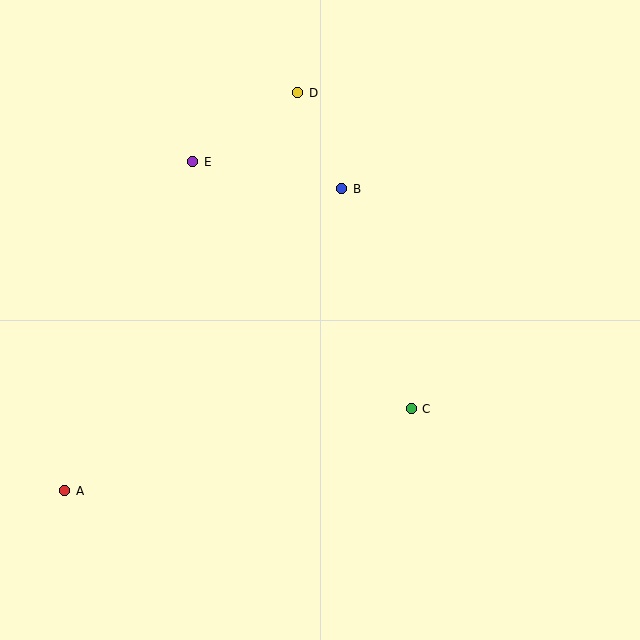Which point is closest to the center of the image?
Point C at (411, 409) is closest to the center.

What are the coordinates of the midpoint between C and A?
The midpoint between C and A is at (238, 450).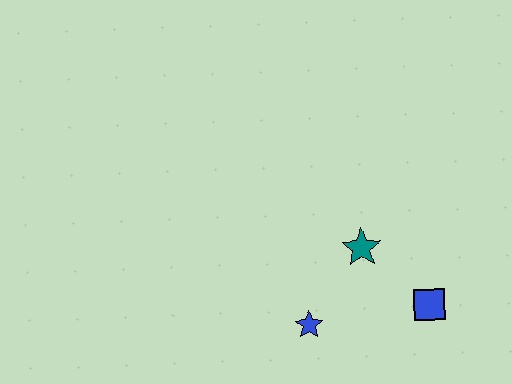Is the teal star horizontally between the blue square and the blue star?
Yes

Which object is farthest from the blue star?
The blue square is farthest from the blue star.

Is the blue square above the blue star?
Yes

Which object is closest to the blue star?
The teal star is closest to the blue star.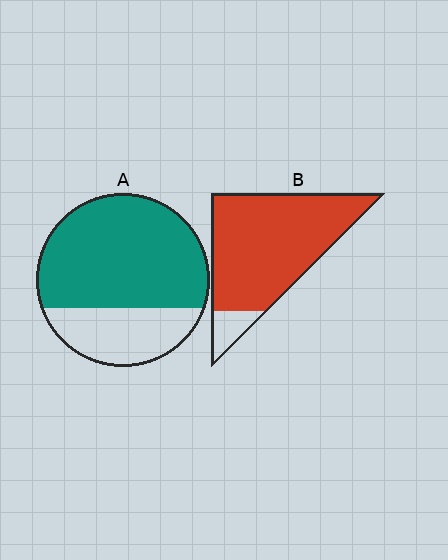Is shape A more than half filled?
Yes.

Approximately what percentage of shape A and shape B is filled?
A is approximately 70% and B is approximately 90%.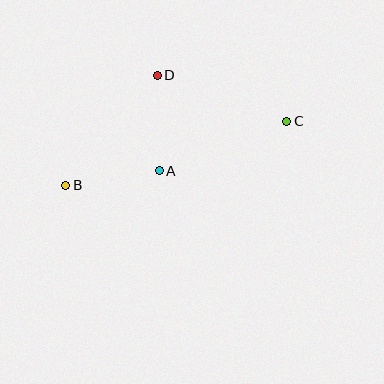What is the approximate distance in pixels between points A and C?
The distance between A and C is approximately 136 pixels.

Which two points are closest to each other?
Points A and B are closest to each other.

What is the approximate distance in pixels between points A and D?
The distance between A and D is approximately 95 pixels.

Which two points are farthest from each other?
Points B and C are farthest from each other.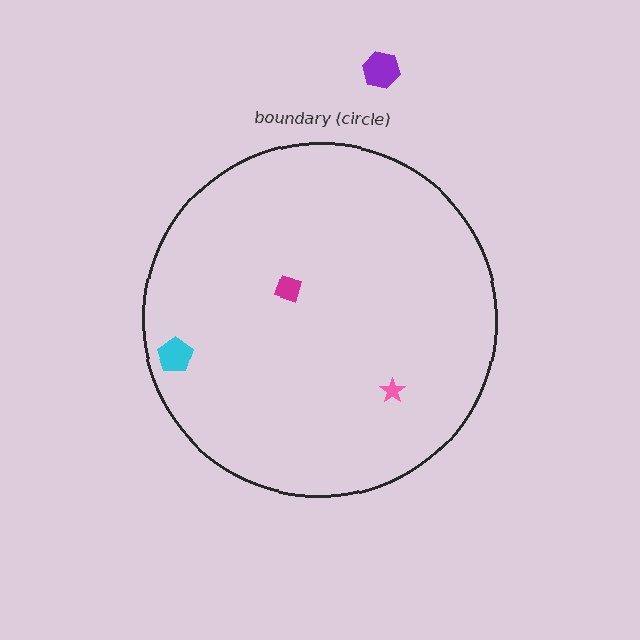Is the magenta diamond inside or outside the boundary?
Inside.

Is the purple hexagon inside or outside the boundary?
Outside.